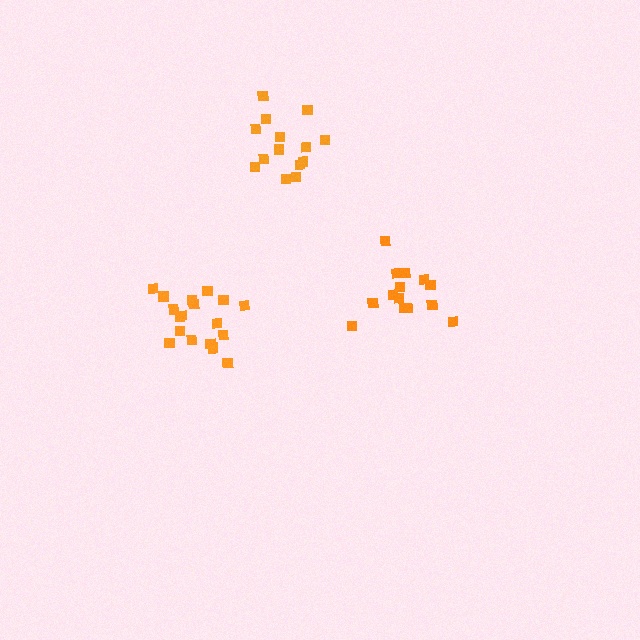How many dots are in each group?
Group 1: 14 dots, Group 2: 14 dots, Group 3: 18 dots (46 total).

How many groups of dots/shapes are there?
There are 3 groups.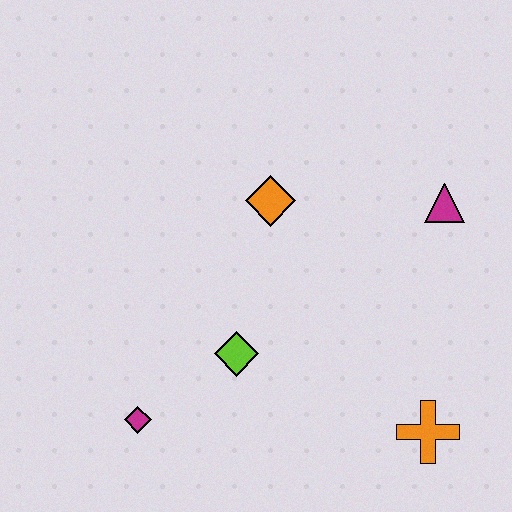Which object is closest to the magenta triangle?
The orange diamond is closest to the magenta triangle.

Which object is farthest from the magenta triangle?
The magenta diamond is farthest from the magenta triangle.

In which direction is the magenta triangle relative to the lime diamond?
The magenta triangle is to the right of the lime diamond.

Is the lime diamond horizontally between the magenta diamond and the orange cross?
Yes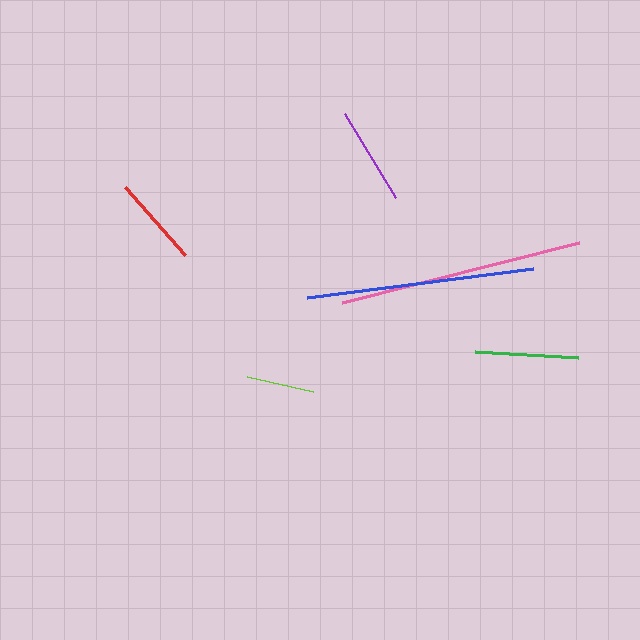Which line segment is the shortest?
The lime line is the shortest at approximately 67 pixels.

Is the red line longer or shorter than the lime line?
The red line is longer than the lime line.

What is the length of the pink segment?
The pink segment is approximately 245 pixels long.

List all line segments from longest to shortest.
From longest to shortest: pink, blue, green, purple, red, lime.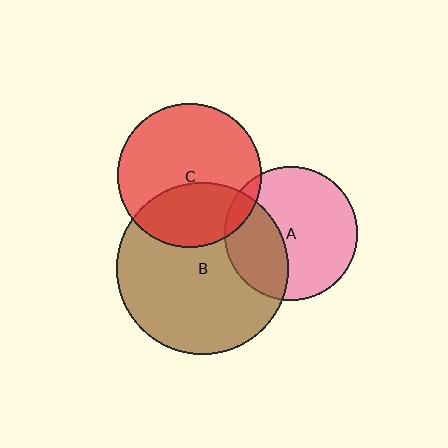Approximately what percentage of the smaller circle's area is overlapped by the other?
Approximately 35%.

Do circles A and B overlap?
Yes.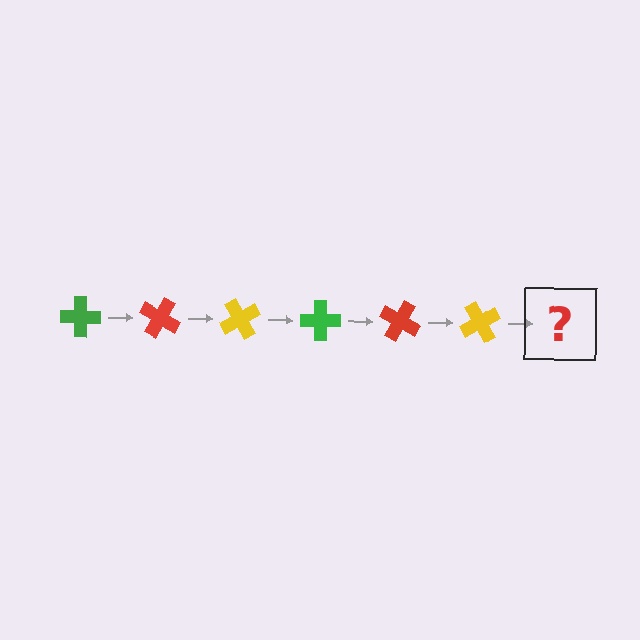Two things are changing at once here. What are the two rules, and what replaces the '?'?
The two rules are that it rotates 30 degrees each step and the color cycles through green, red, and yellow. The '?' should be a green cross, rotated 180 degrees from the start.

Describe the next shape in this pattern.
It should be a green cross, rotated 180 degrees from the start.